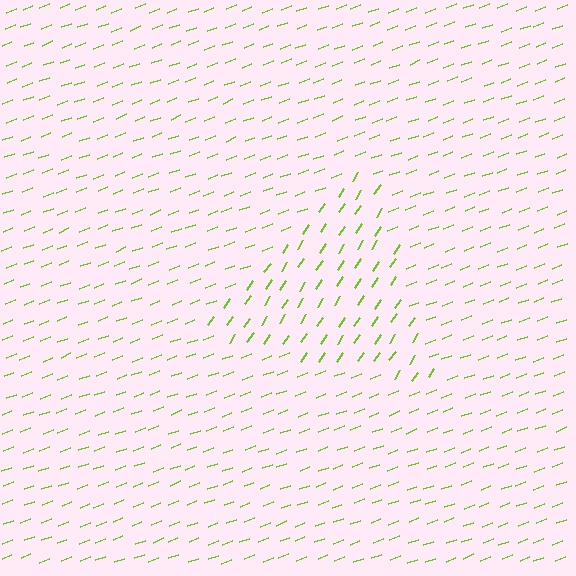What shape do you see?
I see a triangle.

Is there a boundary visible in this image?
Yes, there is a texture boundary formed by a change in line orientation.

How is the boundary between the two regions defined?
The boundary is defined purely by a change in line orientation (approximately 36 degrees difference). All lines are the same color and thickness.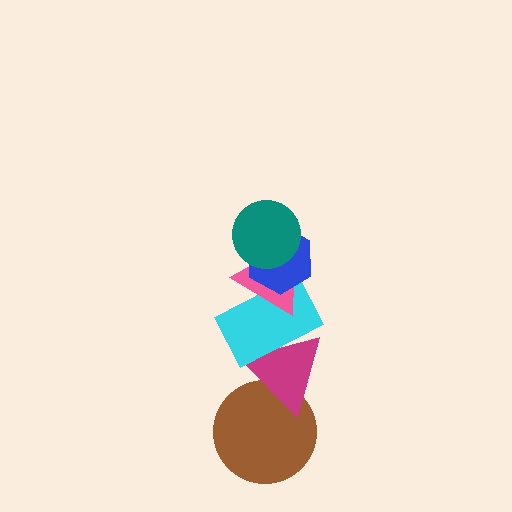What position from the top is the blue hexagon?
The blue hexagon is 2nd from the top.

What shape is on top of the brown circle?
The magenta triangle is on top of the brown circle.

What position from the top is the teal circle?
The teal circle is 1st from the top.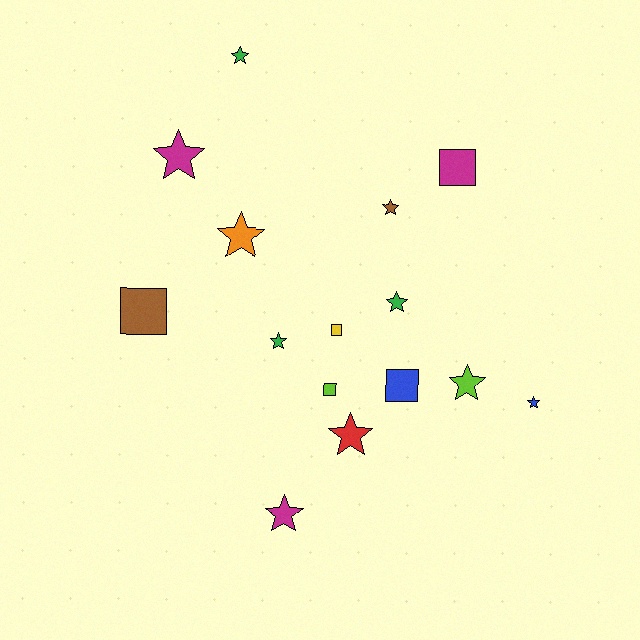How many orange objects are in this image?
There is 1 orange object.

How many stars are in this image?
There are 10 stars.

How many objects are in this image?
There are 15 objects.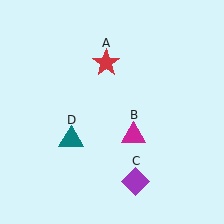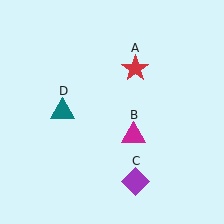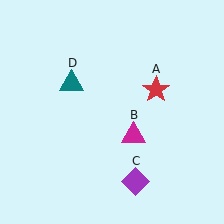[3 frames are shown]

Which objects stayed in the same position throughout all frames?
Magenta triangle (object B) and purple diamond (object C) remained stationary.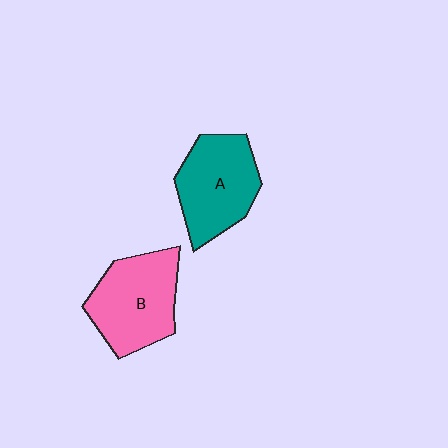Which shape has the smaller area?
Shape A (teal).